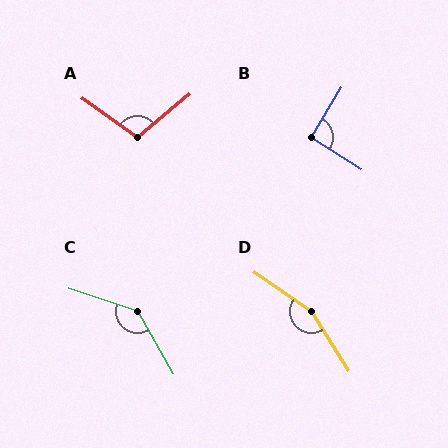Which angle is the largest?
D, at approximately 157 degrees.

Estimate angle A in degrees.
Approximately 105 degrees.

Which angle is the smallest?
B, at approximately 92 degrees.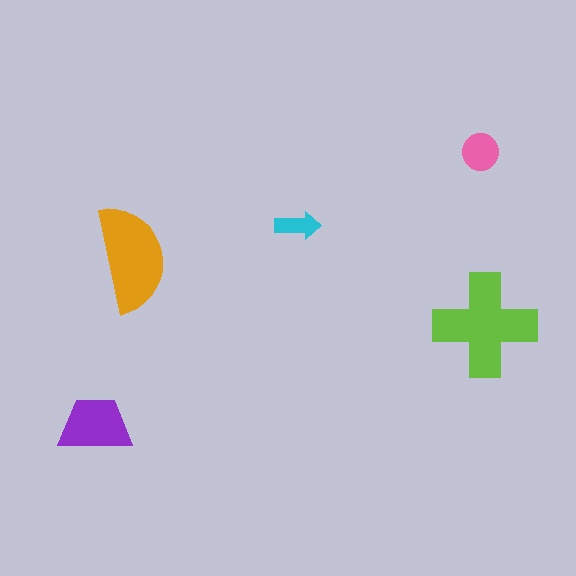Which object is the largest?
The lime cross.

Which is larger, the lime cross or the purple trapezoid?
The lime cross.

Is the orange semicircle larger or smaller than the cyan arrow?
Larger.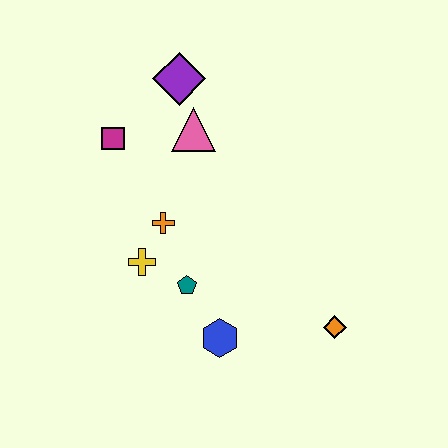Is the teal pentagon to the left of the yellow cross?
No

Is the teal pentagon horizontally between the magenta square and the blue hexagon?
Yes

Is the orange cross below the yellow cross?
No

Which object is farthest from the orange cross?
The orange diamond is farthest from the orange cross.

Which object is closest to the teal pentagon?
The yellow cross is closest to the teal pentagon.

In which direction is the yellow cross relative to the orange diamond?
The yellow cross is to the left of the orange diamond.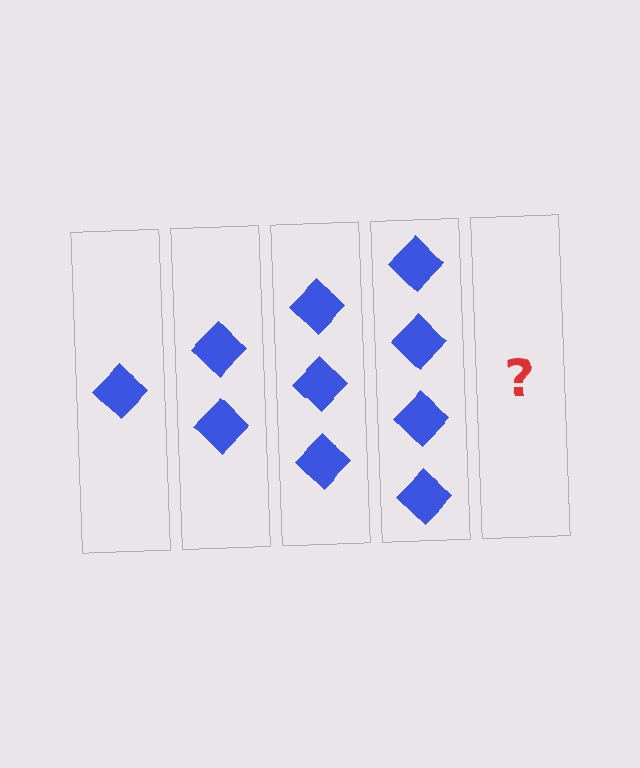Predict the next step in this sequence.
The next step is 5 diamonds.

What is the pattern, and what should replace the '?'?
The pattern is that each step adds one more diamond. The '?' should be 5 diamonds.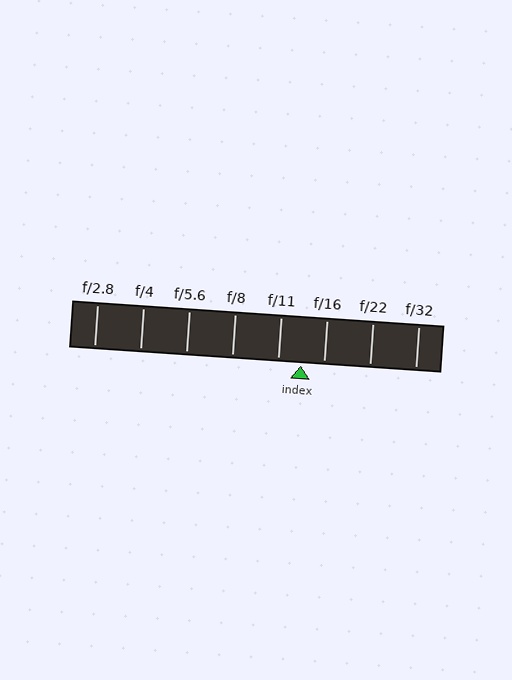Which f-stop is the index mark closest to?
The index mark is closest to f/16.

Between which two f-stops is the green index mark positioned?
The index mark is between f/11 and f/16.